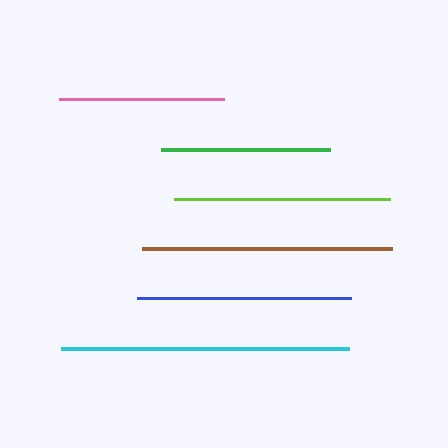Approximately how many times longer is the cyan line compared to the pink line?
The cyan line is approximately 1.7 times the length of the pink line.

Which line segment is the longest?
The cyan line is the longest at approximately 288 pixels.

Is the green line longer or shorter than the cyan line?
The cyan line is longer than the green line.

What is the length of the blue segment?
The blue segment is approximately 214 pixels long.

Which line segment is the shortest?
The pink line is the shortest at approximately 165 pixels.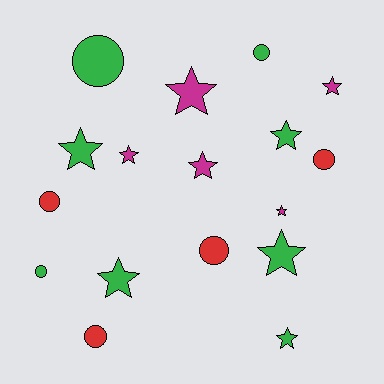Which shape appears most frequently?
Star, with 10 objects.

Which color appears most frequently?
Green, with 8 objects.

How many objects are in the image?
There are 17 objects.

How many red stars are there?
There are no red stars.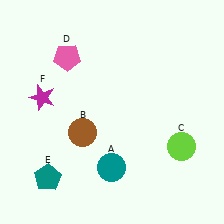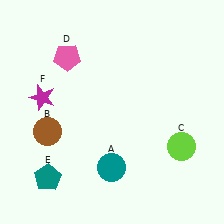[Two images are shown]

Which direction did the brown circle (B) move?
The brown circle (B) moved left.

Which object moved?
The brown circle (B) moved left.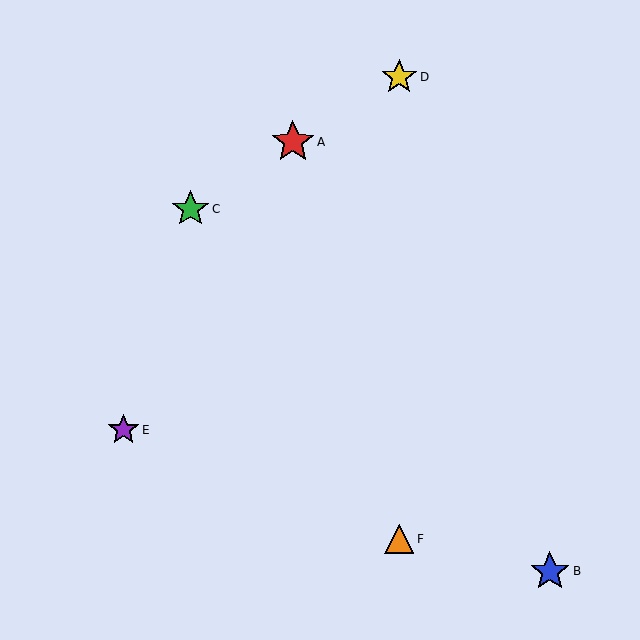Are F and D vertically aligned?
Yes, both are at x≈399.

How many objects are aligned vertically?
2 objects (D, F) are aligned vertically.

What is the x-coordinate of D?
Object D is at x≈399.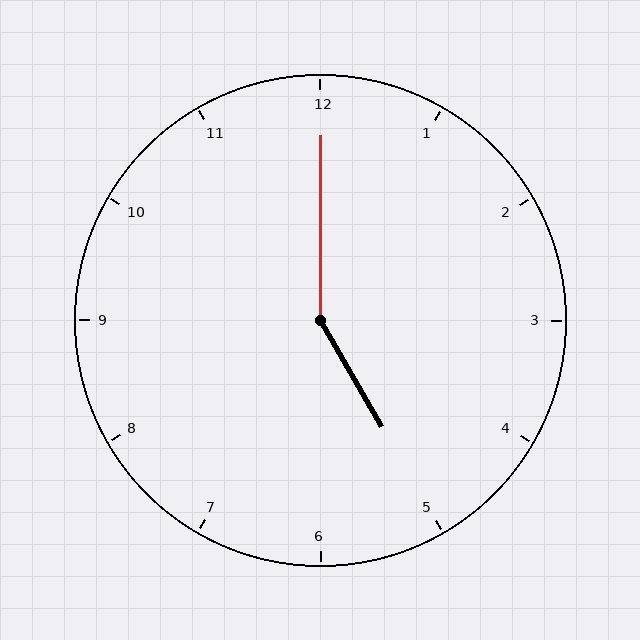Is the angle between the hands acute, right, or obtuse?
It is obtuse.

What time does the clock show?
5:00.